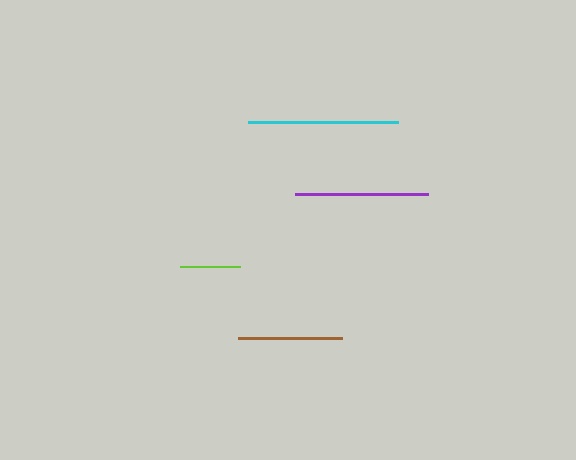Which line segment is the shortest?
The lime line is the shortest at approximately 61 pixels.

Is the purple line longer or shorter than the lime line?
The purple line is longer than the lime line.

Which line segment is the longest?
The cyan line is the longest at approximately 151 pixels.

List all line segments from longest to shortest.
From longest to shortest: cyan, purple, brown, lime.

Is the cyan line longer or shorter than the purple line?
The cyan line is longer than the purple line.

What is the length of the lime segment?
The lime segment is approximately 61 pixels long.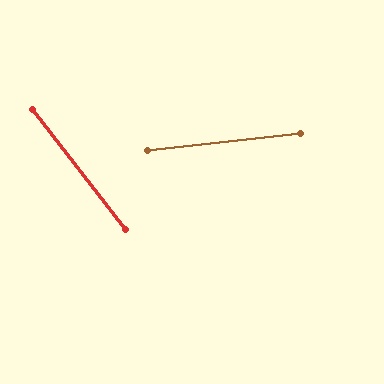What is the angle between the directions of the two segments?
Approximately 59 degrees.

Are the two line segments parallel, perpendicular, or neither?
Neither parallel nor perpendicular — they differ by about 59°.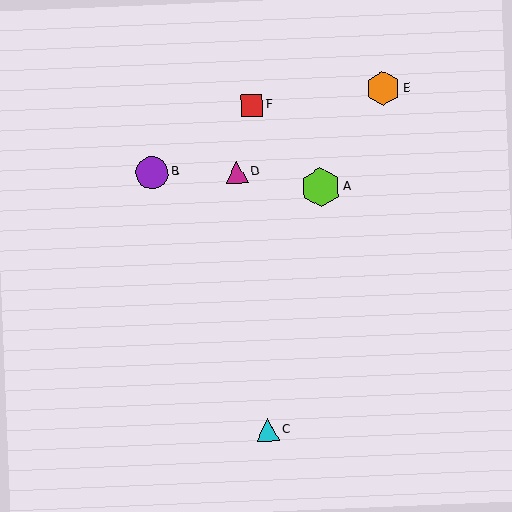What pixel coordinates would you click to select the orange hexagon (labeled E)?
Click at (383, 88) to select the orange hexagon E.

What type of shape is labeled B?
Shape B is a purple circle.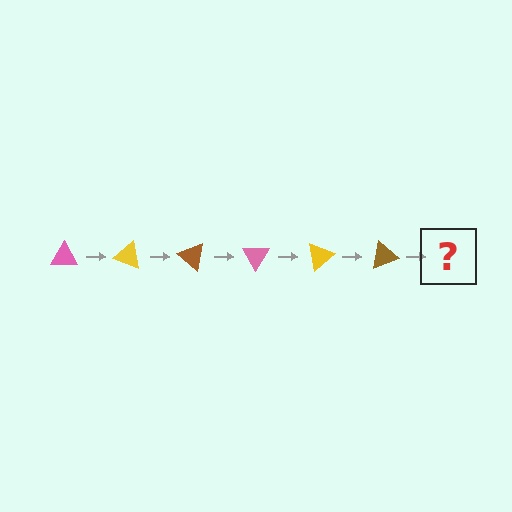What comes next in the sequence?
The next element should be a pink triangle, rotated 120 degrees from the start.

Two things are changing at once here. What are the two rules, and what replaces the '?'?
The two rules are that it rotates 20 degrees each step and the color cycles through pink, yellow, and brown. The '?' should be a pink triangle, rotated 120 degrees from the start.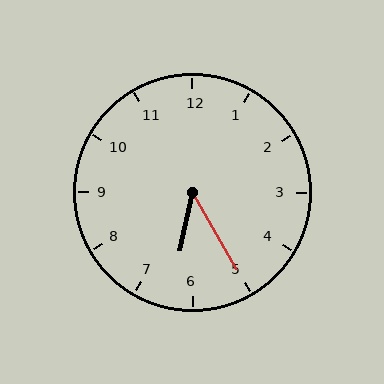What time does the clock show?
6:25.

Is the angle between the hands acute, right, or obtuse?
It is acute.